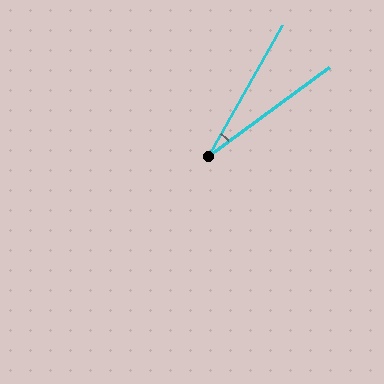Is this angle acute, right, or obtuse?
It is acute.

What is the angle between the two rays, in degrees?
Approximately 24 degrees.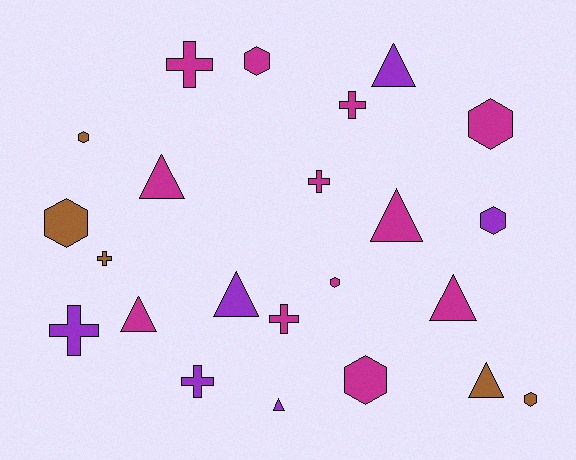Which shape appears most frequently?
Triangle, with 8 objects.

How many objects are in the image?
There are 23 objects.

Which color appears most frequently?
Magenta, with 12 objects.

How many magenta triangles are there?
There are 4 magenta triangles.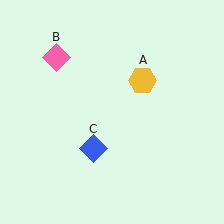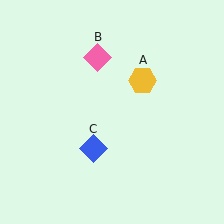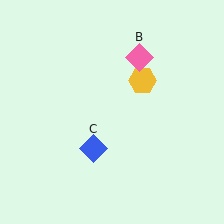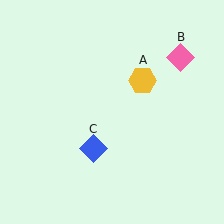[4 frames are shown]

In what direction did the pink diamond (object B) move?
The pink diamond (object B) moved right.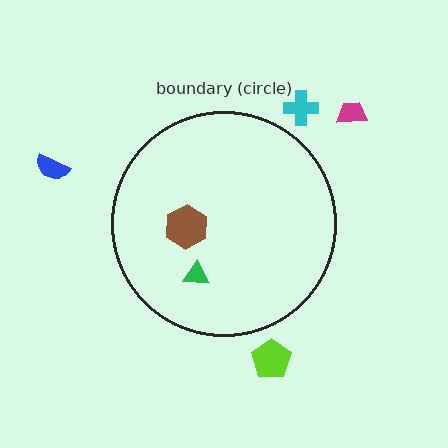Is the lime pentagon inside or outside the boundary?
Outside.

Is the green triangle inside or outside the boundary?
Inside.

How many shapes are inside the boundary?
2 inside, 4 outside.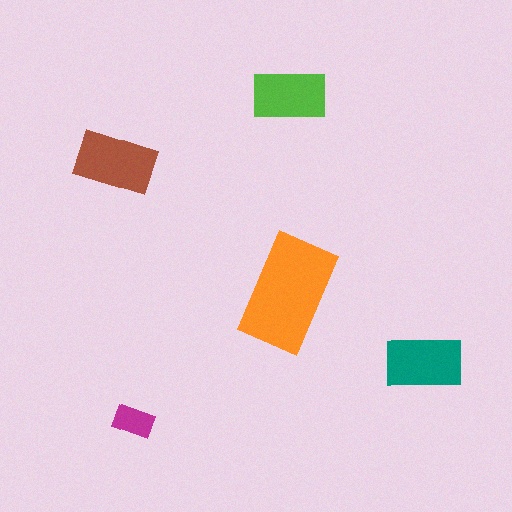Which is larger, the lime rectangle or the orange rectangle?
The orange one.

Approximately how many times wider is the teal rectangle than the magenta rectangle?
About 2 times wider.